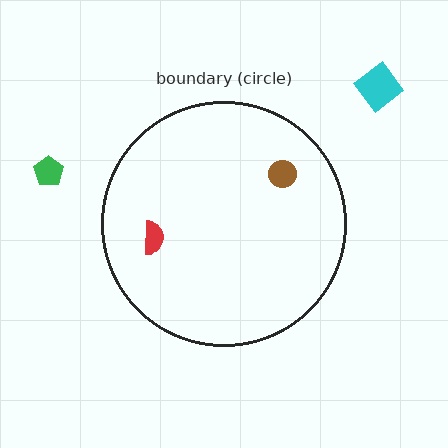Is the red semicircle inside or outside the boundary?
Inside.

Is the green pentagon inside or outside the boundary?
Outside.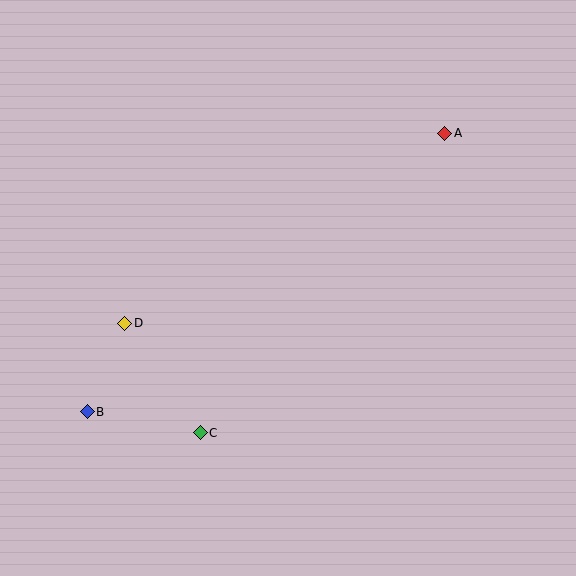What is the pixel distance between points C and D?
The distance between C and D is 133 pixels.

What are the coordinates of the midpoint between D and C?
The midpoint between D and C is at (163, 378).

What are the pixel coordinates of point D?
Point D is at (125, 323).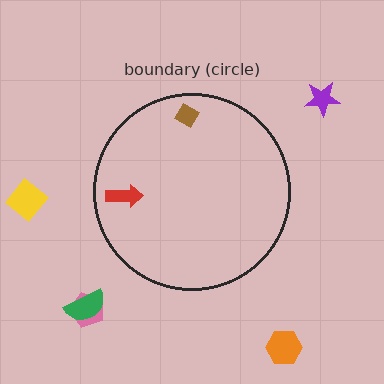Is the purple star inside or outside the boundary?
Outside.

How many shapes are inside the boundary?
2 inside, 5 outside.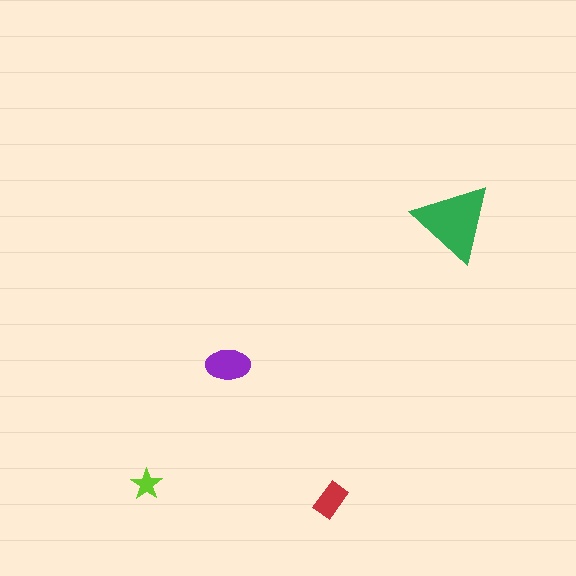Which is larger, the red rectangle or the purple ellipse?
The purple ellipse.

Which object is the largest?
The green triangle.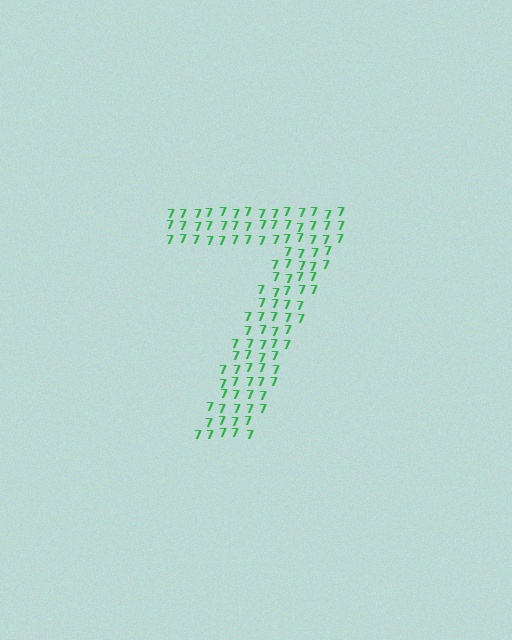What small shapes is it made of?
It is made of small digit 7's.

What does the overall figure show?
The overall figure shows the digit 7.